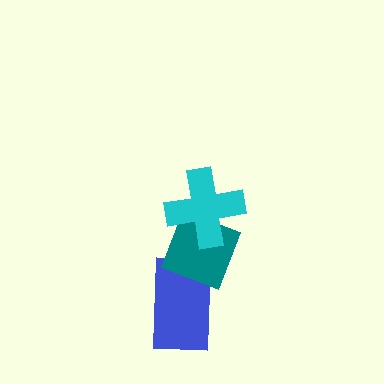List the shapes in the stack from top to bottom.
From top to bottom: the cyan cross, the teal diamond, the blue rectangle.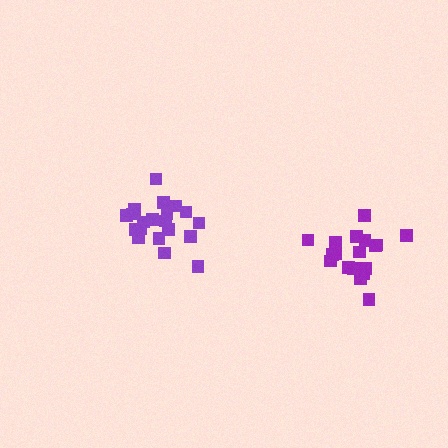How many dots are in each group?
Group 1: 19 dots, Group 2: 20 dots (39 total).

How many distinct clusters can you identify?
There are 2 distinct clusters.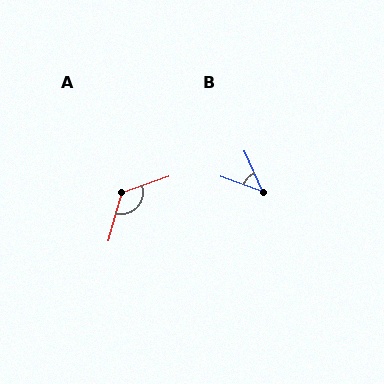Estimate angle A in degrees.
Approximately 125 degrees.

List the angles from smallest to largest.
B (46°), A (125°).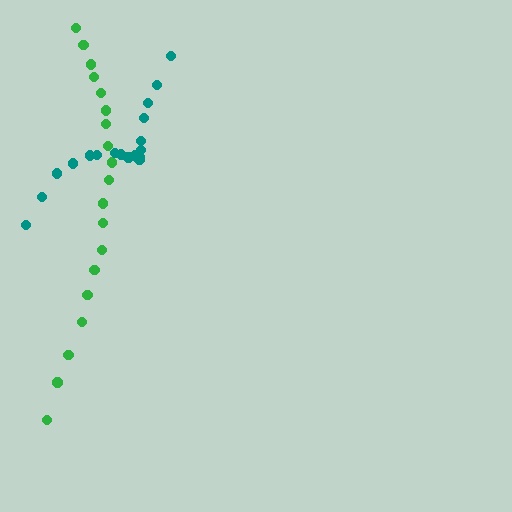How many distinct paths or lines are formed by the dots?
There are 2 distinct paths.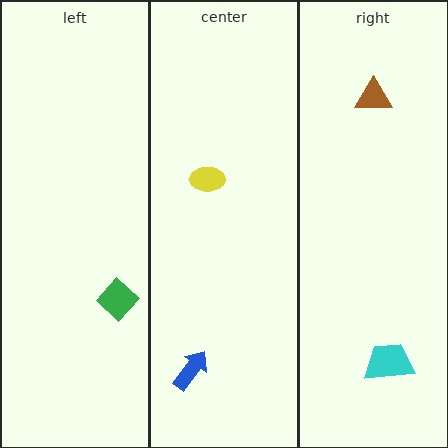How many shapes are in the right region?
2.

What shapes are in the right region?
The brown triangle, the cyan trapezoid.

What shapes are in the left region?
The green diamond.